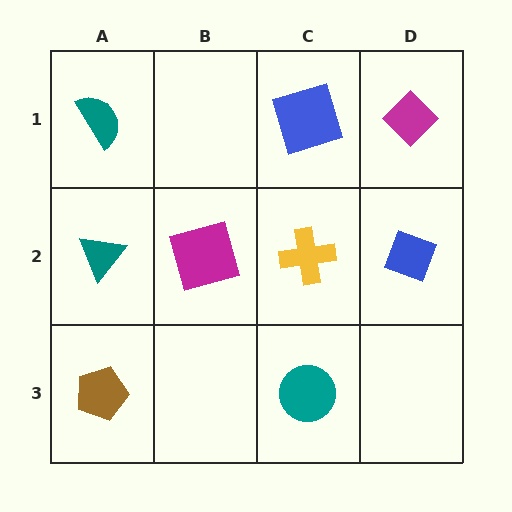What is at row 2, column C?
A yellow cross.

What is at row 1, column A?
A teal semicircle.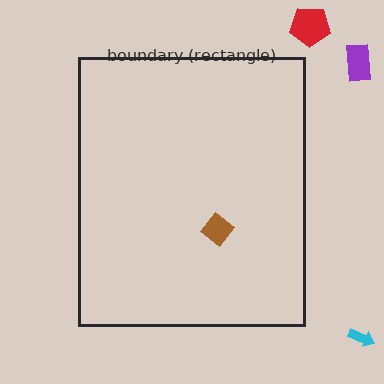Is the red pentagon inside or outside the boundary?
Outside.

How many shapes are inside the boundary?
1 inside, 3 outside.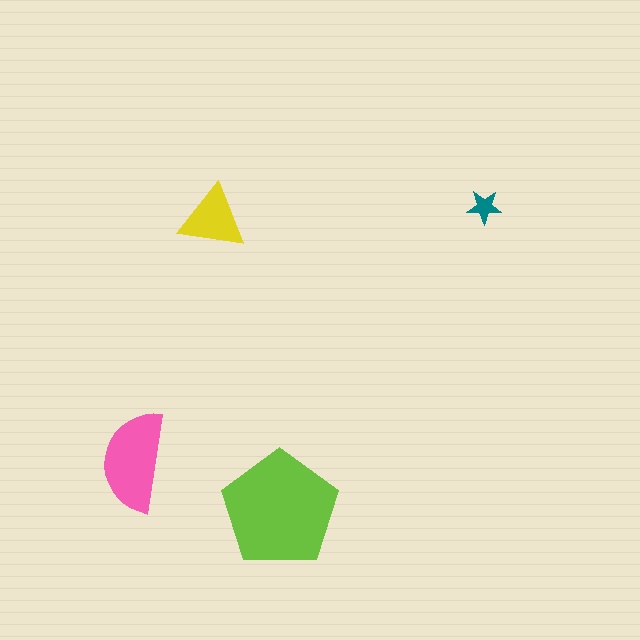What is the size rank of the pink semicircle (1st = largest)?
2nd.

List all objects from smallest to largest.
The teal star, the yellow triangle, the pink semicircle, the lime pentagon.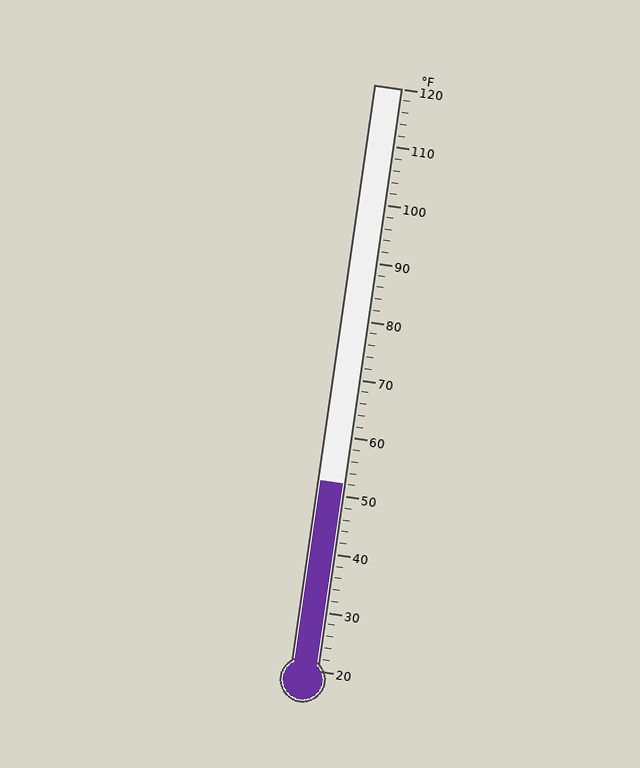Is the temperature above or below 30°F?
The temperature is above 30°F.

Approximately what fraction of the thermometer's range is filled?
The thermometer is filled to approximately 30% of its range.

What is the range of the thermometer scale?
The thermometer scale ranges from 20°F to 120°F.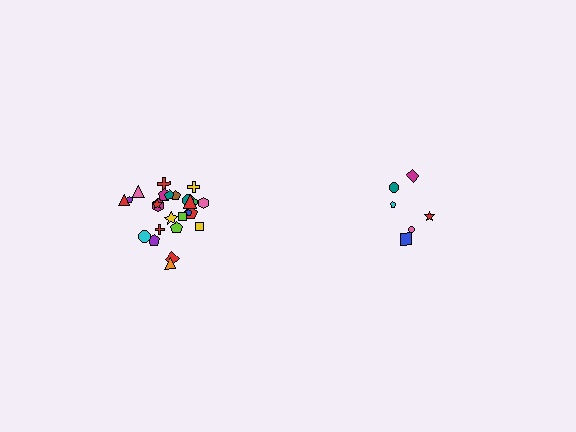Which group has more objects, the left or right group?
The left group.